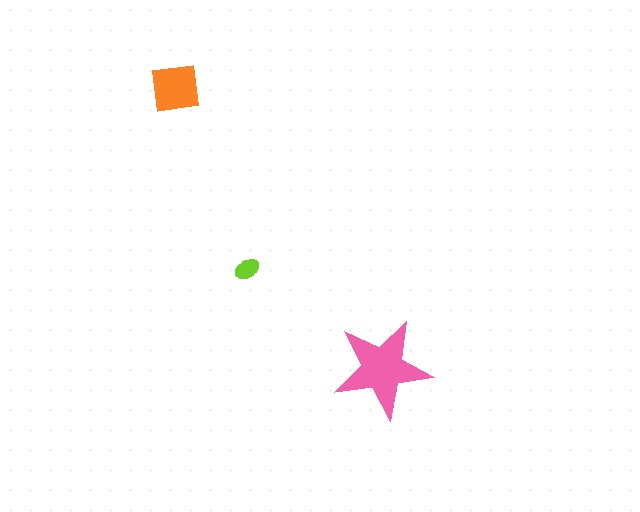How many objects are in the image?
There are 3 objects in the image.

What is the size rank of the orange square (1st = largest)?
2nd.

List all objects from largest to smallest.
The pink star, the orange square, the lime ellipse.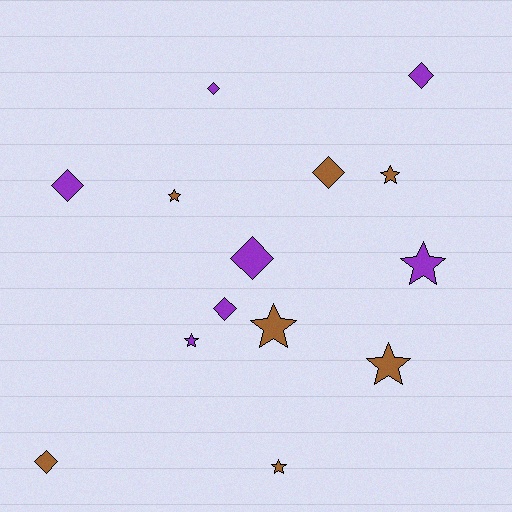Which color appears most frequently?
Brown, with 7 objects.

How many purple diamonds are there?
There are 5 purple diamonds.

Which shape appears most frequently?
Star, with 7 objects.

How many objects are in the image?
There are 14 objects.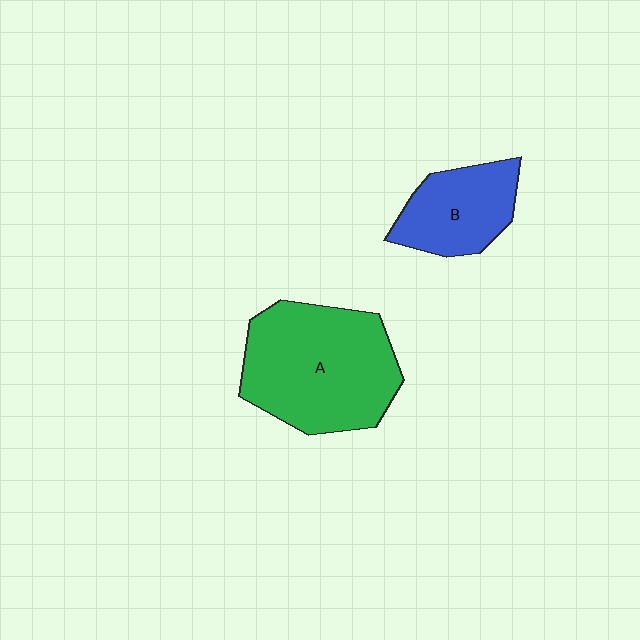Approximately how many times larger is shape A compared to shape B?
Approximately 1.9 times.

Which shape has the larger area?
Shape A (green).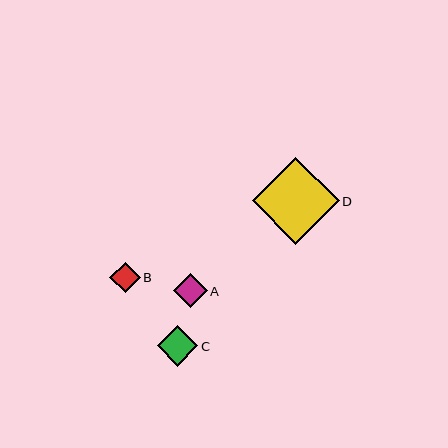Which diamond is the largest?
Diamond D is the largest with a size of approximately 87 pixels.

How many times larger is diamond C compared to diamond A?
Diamond C is approximately 1.2 times the size of diamond A.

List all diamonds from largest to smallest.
From largest to smallest: D, C, A, B.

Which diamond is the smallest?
Diamond B is the smallest with a size of approximately 30 pixels.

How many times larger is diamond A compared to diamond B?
Diamond A is approximately 1.1 times the size of diamond B.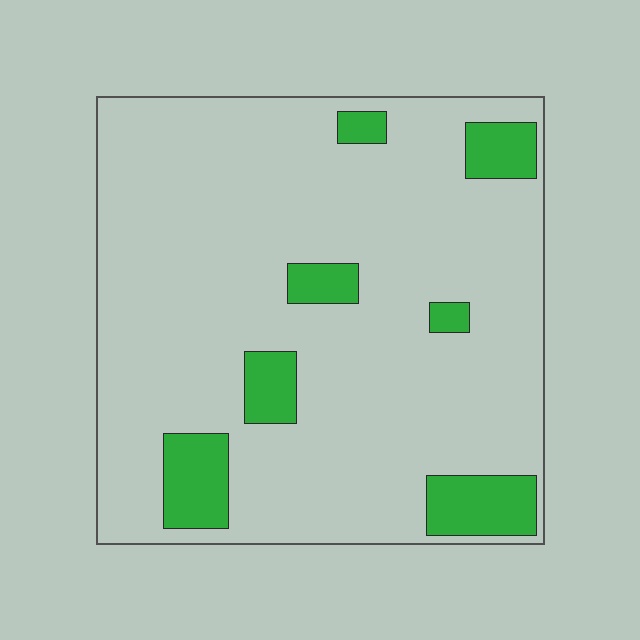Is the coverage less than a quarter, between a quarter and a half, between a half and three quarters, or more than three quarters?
Less than a quarter.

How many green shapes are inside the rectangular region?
7.